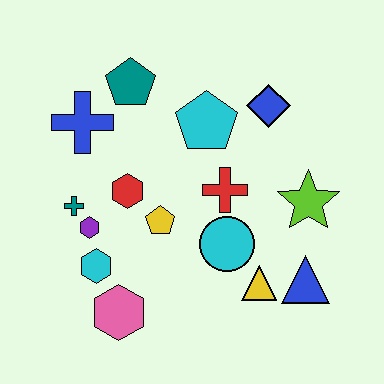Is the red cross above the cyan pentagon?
No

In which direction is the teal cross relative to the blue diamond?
The teal cross is to the left of the blue diamond.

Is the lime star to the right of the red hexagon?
Yes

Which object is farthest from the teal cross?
The blue triangle is farthest from the teal cross.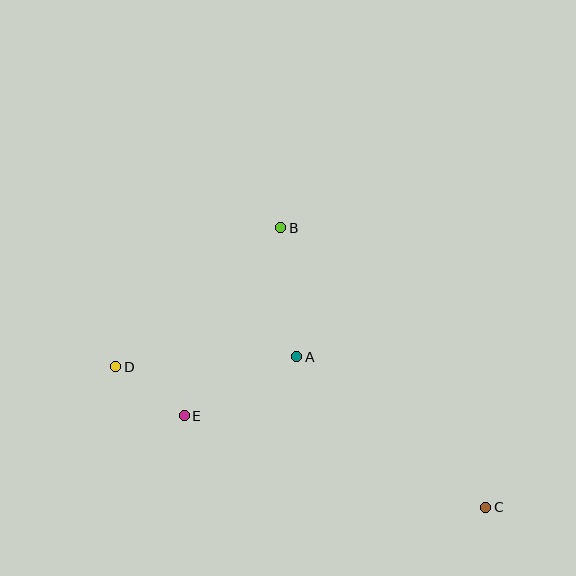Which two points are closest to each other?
Points D and E are closest to each other.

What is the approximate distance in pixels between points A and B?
The distance between A and B is approximately 130 pixels.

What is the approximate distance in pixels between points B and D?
The distance between B and D is approximately 215 pixels.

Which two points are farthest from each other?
Points C and D are farthest from each other.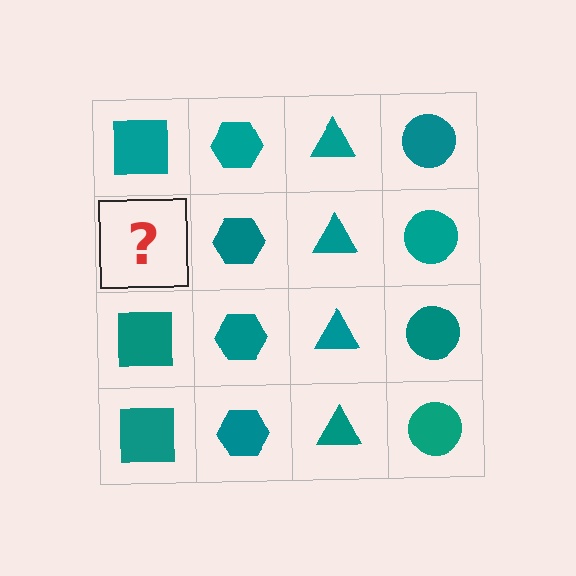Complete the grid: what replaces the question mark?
The question mark should be replaced with a teal square.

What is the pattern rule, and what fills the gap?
The rule is that each column has a consistent shape. The gap should be filled with a teal square.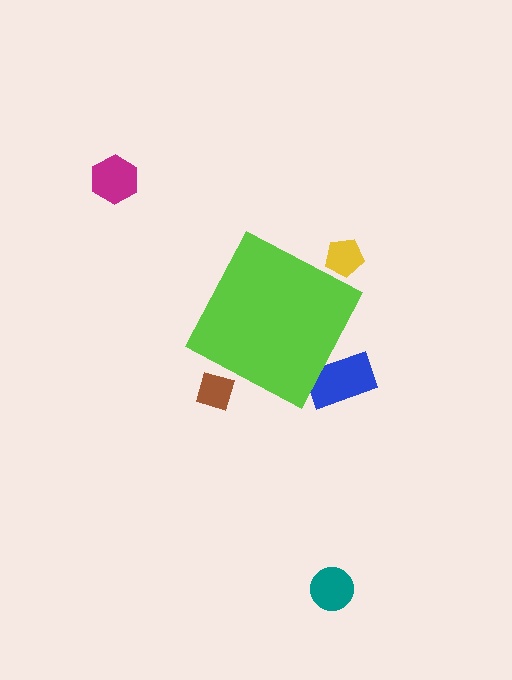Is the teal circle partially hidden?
No, the teal circle is fully visible.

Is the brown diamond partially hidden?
Yes, the brown diamond is partially hidden behind the lime diamond.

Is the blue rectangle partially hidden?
Yes, the blue rectangle is partially hidden behind the lime diamond.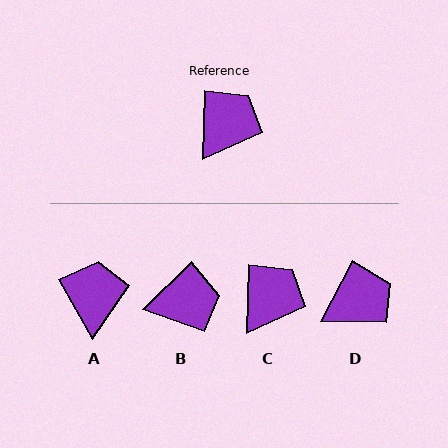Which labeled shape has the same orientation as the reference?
C.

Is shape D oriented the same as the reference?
No, it is off by about 26 degrees.